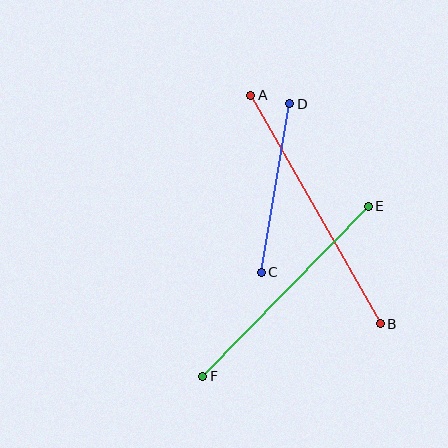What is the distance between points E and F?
The distance is approximately 237 pixels.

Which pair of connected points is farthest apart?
Points A and B are farthest apart.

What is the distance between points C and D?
The distance is approximately 171 pixels.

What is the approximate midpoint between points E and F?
The midpoint is at approximately (285, 291) pixels.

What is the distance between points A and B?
The distance is approximately 263 pixels.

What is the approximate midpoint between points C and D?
The midpoint is at approximately (276, 188) pixels.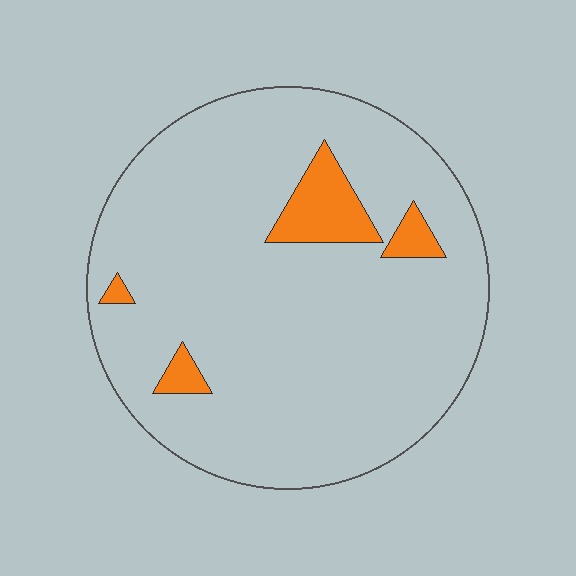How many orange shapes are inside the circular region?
4.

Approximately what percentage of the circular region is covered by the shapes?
Approximately 10%.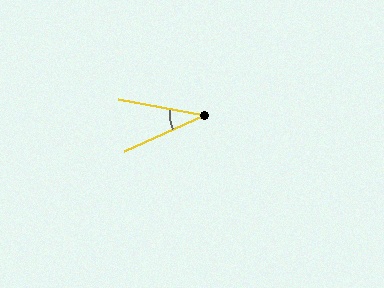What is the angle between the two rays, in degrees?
Approximately 35 degrees.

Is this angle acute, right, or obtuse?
It is acute.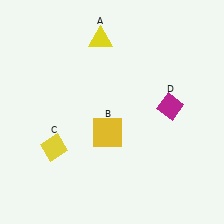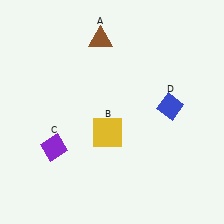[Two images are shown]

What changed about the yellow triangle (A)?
In Image 1, A is yellow. In Image 2, it changed to brown.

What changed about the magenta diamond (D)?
In Image 1, D is magenta. In Image 2, it changed to blue.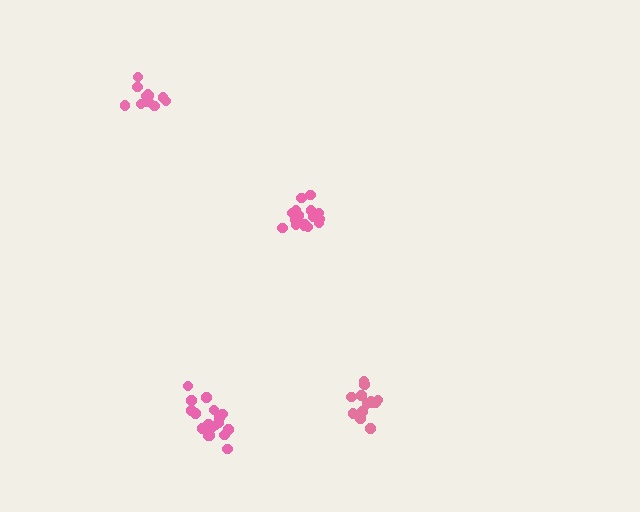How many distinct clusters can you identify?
There are 4 distinct clusters.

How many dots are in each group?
Group 1: 14 dots, Group 2: 18 dots, Group 3: 13 dots, Group 4: 18 dots (63 total).